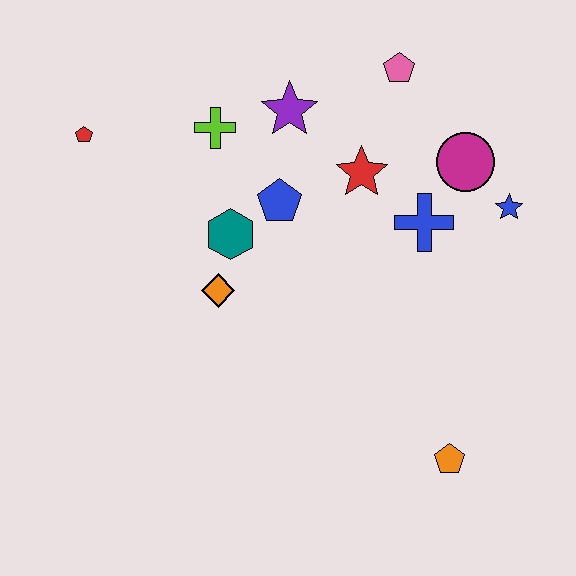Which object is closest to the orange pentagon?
The blue cross is closest to the orange pentagon.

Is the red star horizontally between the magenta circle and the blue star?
No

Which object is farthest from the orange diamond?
The blue star is farthest from the orange diamond.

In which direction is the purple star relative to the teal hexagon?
The purple star is above the teal hexagon.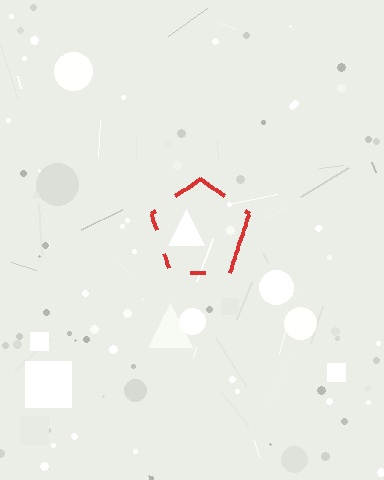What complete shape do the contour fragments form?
The contour fragments form a pentagon.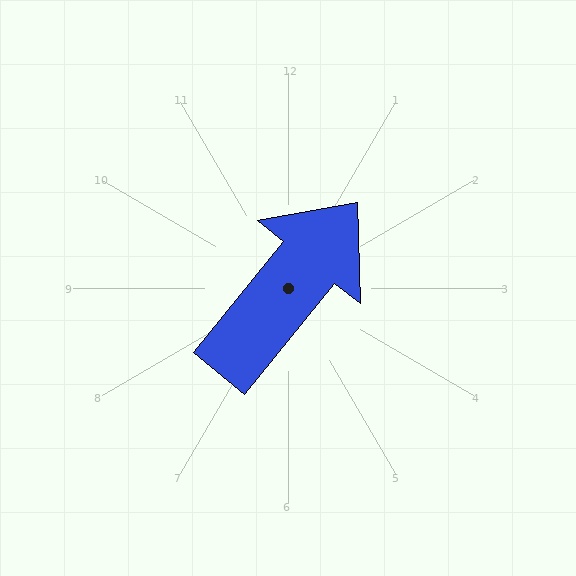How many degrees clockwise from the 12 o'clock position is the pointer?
Approximately 39 degrees.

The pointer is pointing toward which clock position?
Roughly 1 o'clock.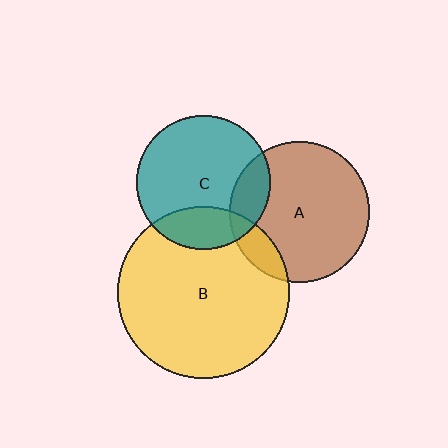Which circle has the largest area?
Circle B (yellow).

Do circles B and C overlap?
Yes.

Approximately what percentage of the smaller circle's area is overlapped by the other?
Approximately 20%.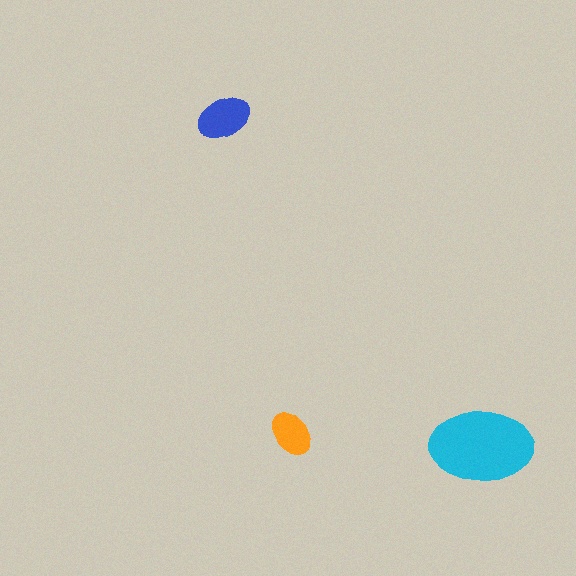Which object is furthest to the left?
The blue ellipse is leftmost.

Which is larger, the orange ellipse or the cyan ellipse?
The cyan one.